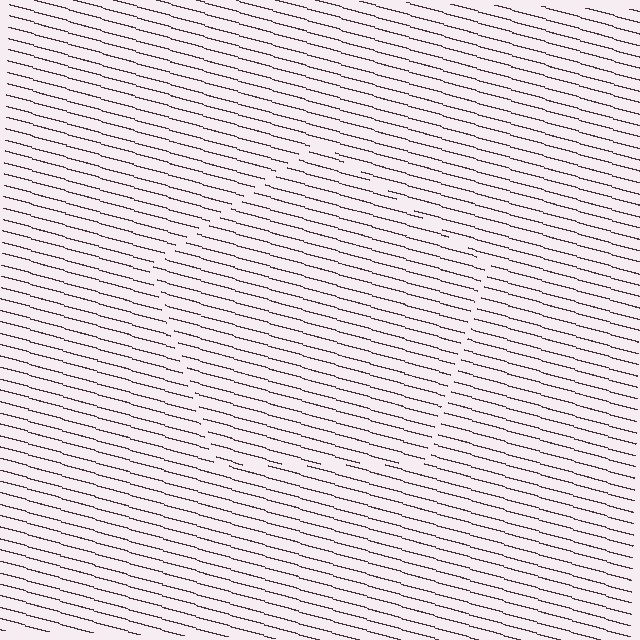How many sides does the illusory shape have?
5 sides — the line-ends trace a pentagon.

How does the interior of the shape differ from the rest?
The interior of the shape contains the same grating, shifted by half a period — the contour is defined by the phase discontinuity where line-ends from the inner and outer gratings abut.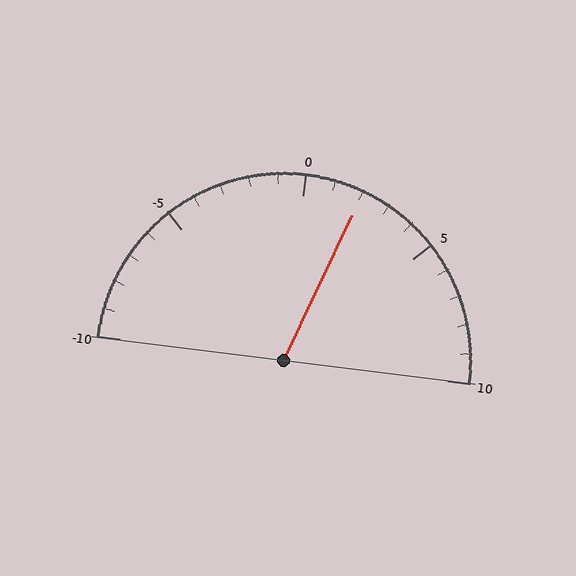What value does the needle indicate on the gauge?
The needle indicates approximately 2.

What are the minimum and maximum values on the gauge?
The gauge ranges from -10 to 10.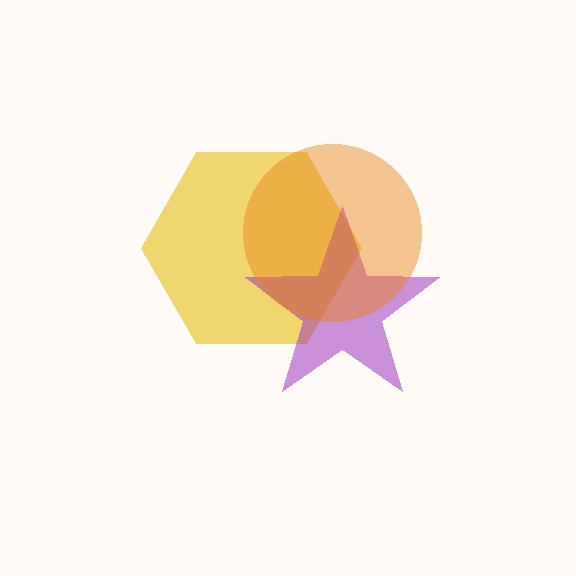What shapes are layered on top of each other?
The layered shapes are: a yellow hexagon, a purple star, an orange circle.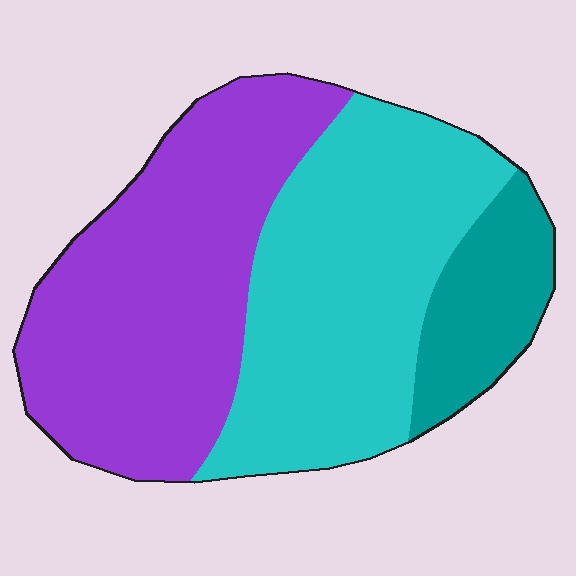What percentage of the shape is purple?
Purple covers 45% of the shape.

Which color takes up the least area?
Teal, at roughly 15%.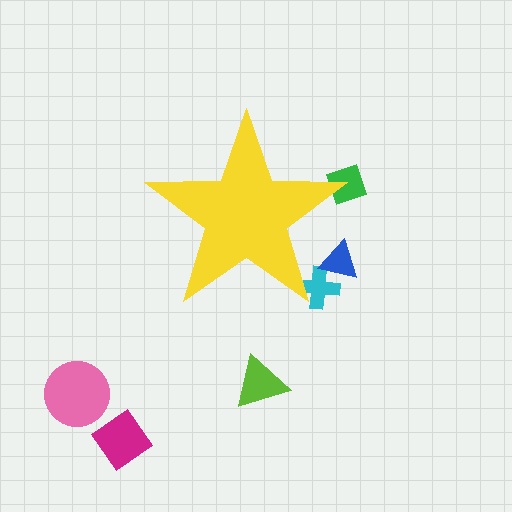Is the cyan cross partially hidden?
Yes, the cyan cross is partially hidden behind the yellow star.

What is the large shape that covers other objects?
A yellow star.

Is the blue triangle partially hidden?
Yes, the blue triangle is partially hidden behind the yellow star.